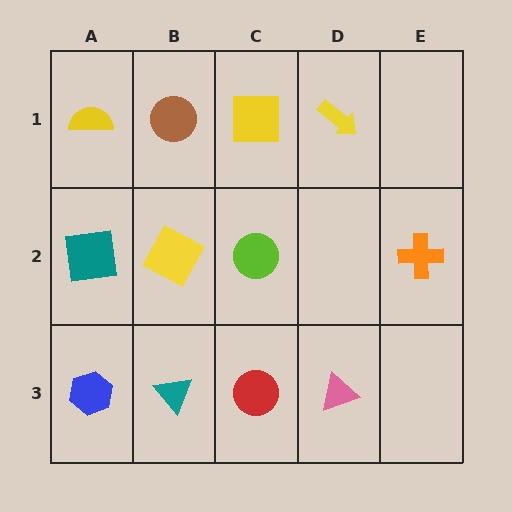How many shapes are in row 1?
4 shapes.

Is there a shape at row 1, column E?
No, that cell is empty.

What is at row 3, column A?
A blue hexagon.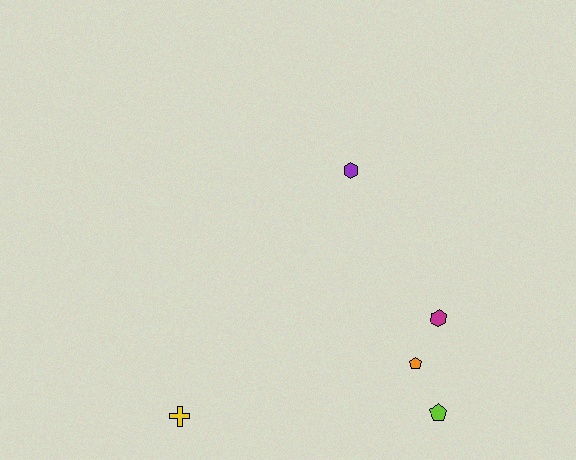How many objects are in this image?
There are 5 objects.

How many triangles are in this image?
There are no triangles.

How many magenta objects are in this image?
There is 1 magenta object.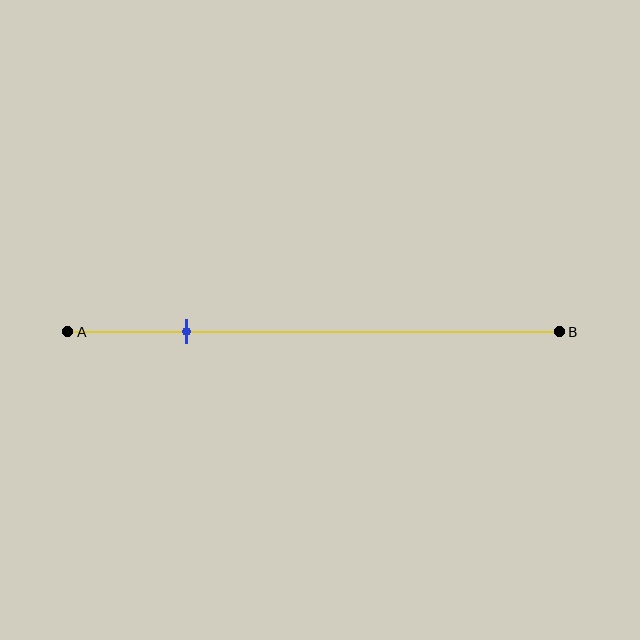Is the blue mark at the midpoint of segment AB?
No, the mark is at about 25% from A, not at the 50% midpoint.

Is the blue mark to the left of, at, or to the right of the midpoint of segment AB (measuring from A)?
The blue mark is to the left of the midpoint of segment AB.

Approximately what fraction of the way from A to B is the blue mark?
The blue mark is approximately 25% of the way from A to B.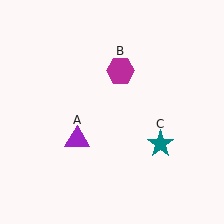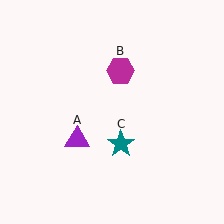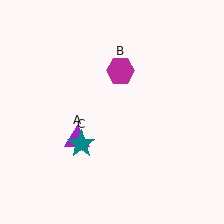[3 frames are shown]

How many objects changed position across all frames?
1 object changed position: teal star (object C).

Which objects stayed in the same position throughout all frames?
Purple triangle (object A) and magenta hexagon (object B) remained stationary.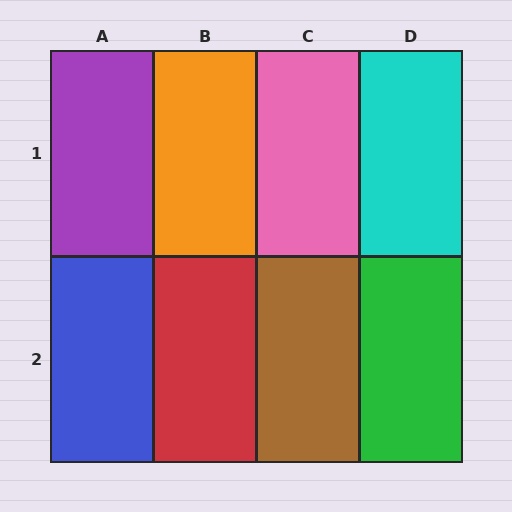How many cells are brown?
1 cell is brown.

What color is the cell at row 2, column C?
Brown.